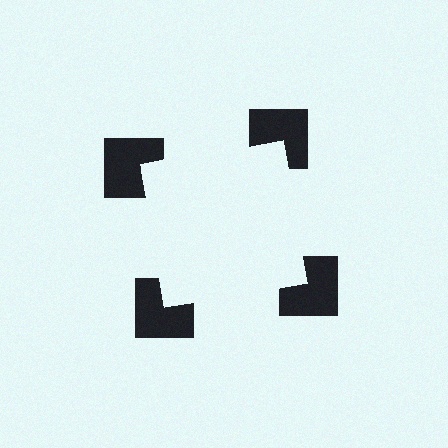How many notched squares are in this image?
There are 4 — one at each vertex of the illusory square.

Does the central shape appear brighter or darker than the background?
It typically appears slightly brighter than the background, even though no actual brightness change is drawn.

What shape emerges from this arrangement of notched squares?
An illusory square — its edges are inferred from the aligned wedge cuts in the notched squares, not physically drawn.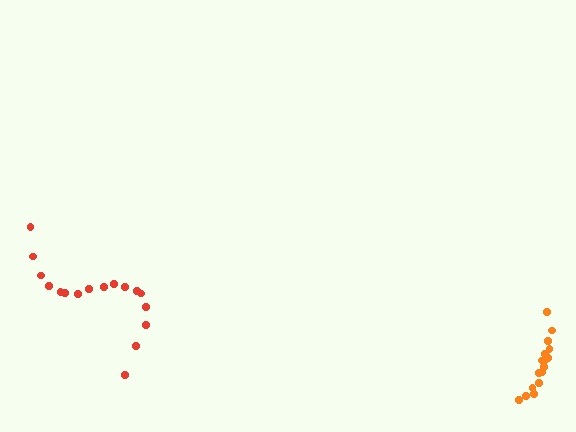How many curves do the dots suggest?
There are 2 distinct paths.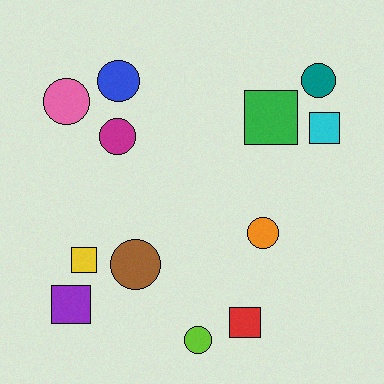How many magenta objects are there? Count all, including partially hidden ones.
There is 1 magenta object.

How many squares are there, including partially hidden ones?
There are 5 squares.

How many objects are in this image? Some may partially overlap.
There are 12 objects.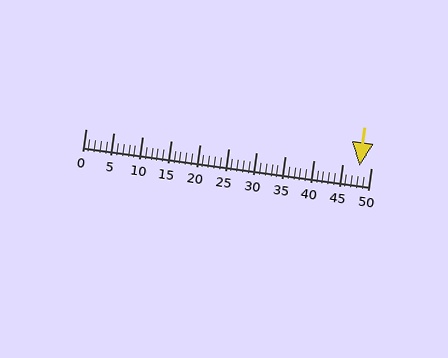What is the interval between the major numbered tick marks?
The major tick marks are spaced 5 units apart.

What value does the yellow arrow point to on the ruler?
The yellow arrow points to approximately 48.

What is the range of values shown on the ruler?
The ruler shows values from 0 to 50.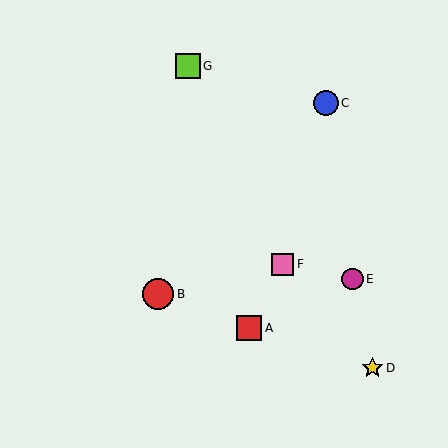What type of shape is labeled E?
Shape E is a magenta circle.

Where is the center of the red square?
The center of the red square is at (249, 328).